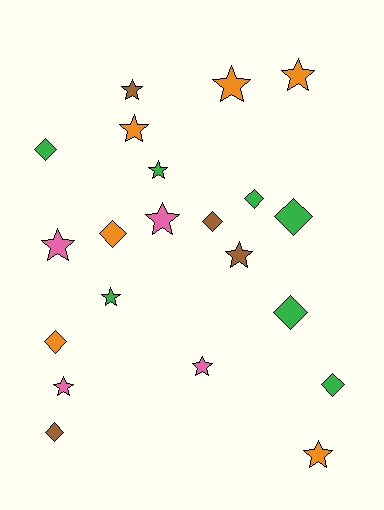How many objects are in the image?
There are 21 objects.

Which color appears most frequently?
Green, with 7 objects.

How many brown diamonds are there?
There are 2 brown diamonds.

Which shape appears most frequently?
Star, with 12 objects.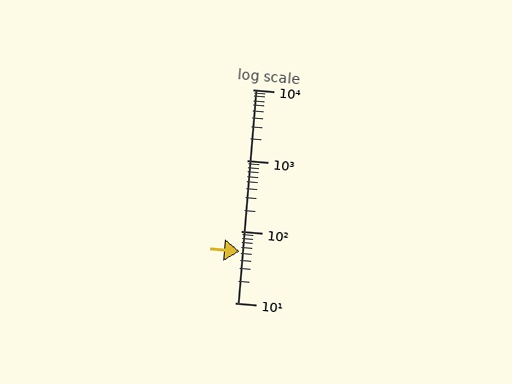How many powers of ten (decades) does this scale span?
The scale spans 3 decades, from 10 to 10000.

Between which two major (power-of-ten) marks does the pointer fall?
The pointer is between 10 and 100.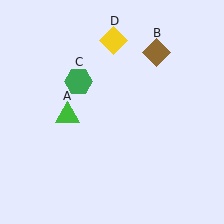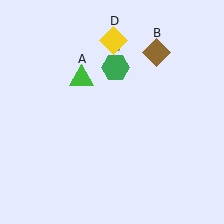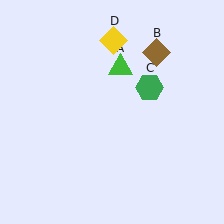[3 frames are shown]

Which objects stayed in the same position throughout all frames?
Brown diamond (object B) and yellow diamond (object D) remained stationary.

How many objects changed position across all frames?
2 objects changed position: green triangle (object A), green hexagon (object C).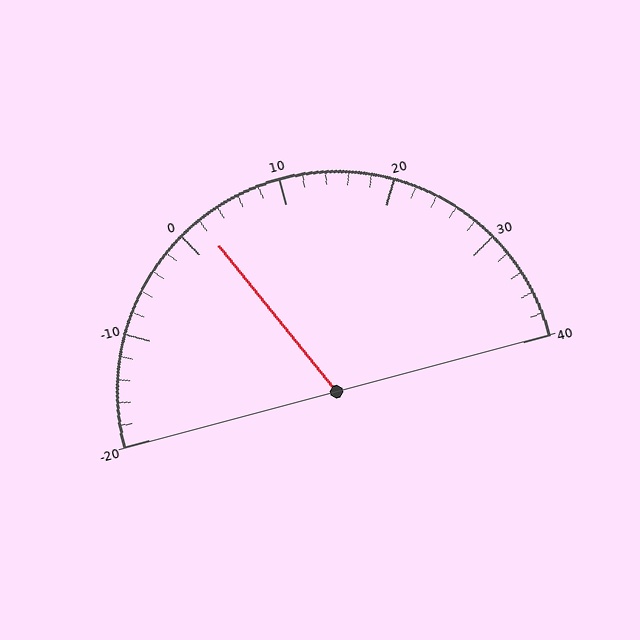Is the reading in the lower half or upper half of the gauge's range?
The reading is in the lower half of the range (-20 to 40).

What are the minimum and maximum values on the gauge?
The gauge ranges from -20 to 40.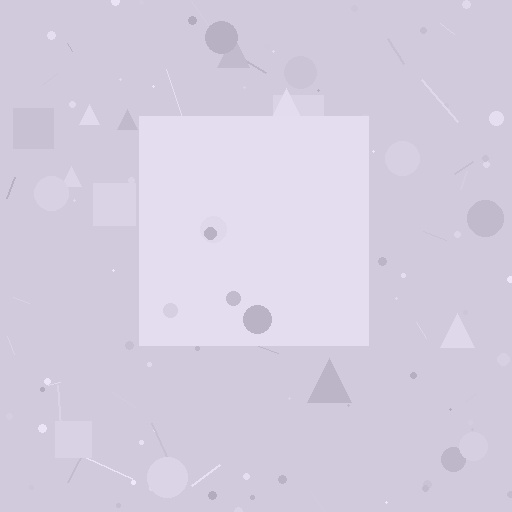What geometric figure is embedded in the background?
A square is embedded in the background.